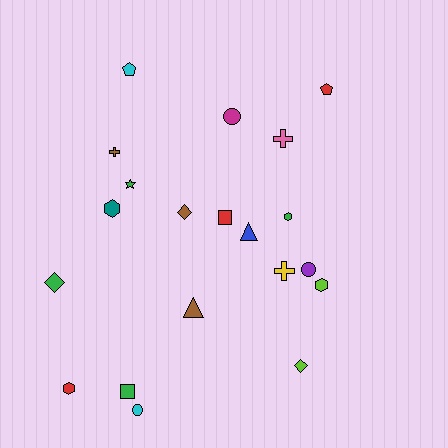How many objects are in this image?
There are 20 objects.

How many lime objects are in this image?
There are 2 lime objects.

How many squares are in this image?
There are 2 squares.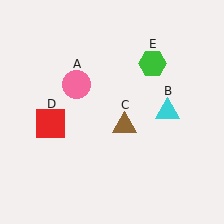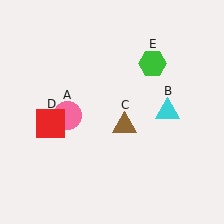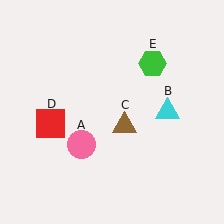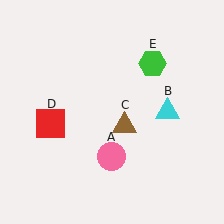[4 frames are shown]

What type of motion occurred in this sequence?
The pink circle (object A) rotated counterclockwise around the center of the scene.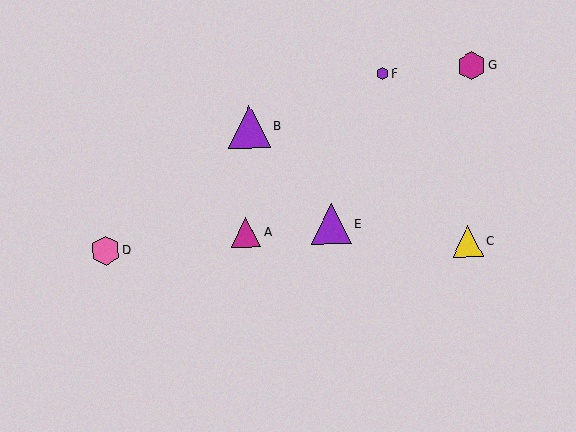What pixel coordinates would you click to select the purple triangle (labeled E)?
Click at (332, 224) to select the purple triangle E.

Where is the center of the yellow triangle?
The center of the yellow triangle is at (468, 241).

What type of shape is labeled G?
Shape G is a magenta hexagon.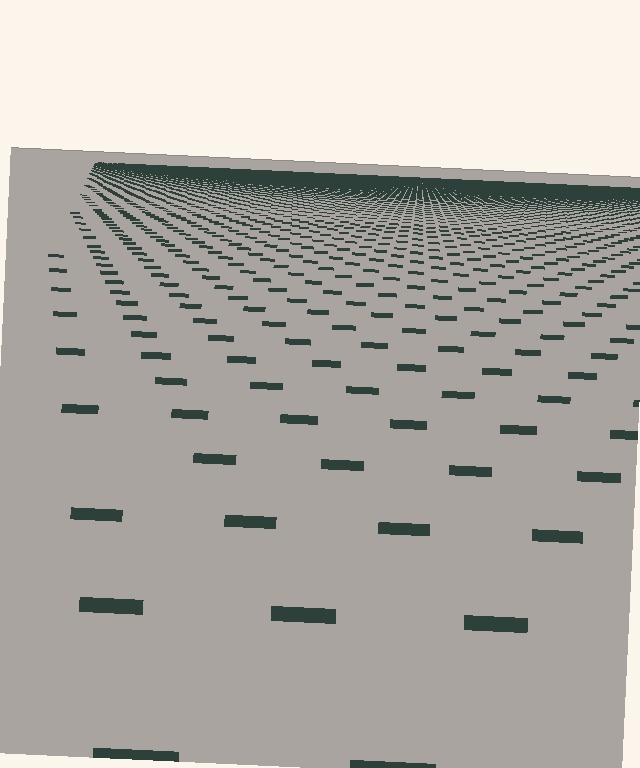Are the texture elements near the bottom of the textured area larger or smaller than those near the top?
Larger. Near the bottom, elements are closer to the viewer and appear at a bigger on-screen size.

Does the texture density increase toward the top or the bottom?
Density increases toward the top.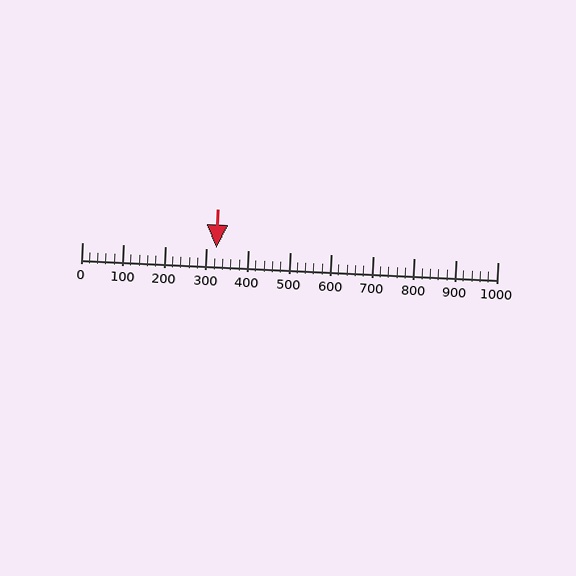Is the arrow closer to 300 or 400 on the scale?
The arrow is closer to 300.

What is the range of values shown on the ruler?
The ruler shows values from 0 to 1000.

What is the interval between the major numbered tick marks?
The major tick marks are spaced 100 units apart.